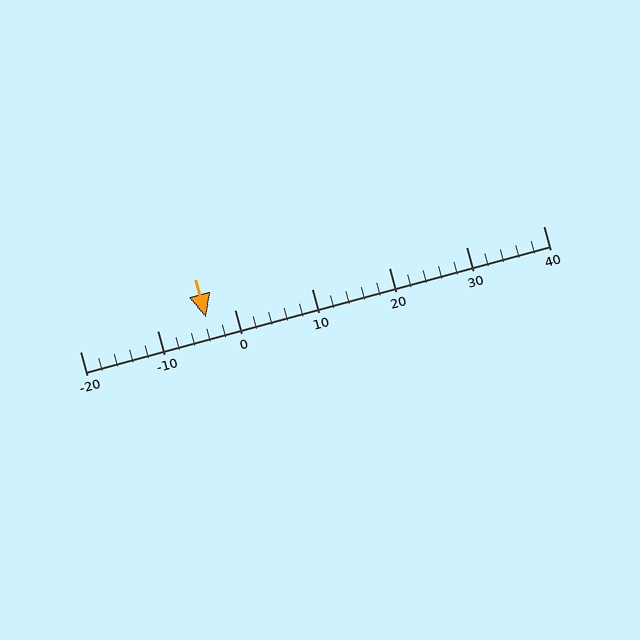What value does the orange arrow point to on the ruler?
The orange arrow points to approximately -4.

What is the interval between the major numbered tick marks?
The major tick marks are spaced 10 units apart.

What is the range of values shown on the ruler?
The ruler shows values from -20 to 40.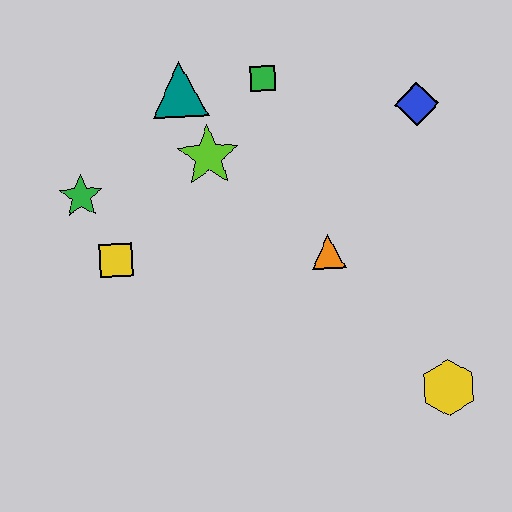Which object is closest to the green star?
The yellow square is closest to the green star.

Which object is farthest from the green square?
The yellow hexagon is farthest from the green square.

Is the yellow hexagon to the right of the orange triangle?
Yes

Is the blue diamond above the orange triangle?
Yes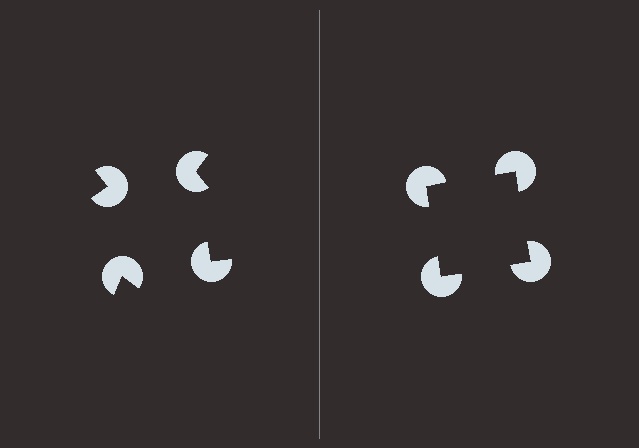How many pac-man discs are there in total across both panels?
8 — 4 on each side.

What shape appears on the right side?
An illusory square.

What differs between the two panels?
The pac-man discs are positioned identically on both sides; only the wedge orientations differ. On the right they align to a square; on the left they are misaligned.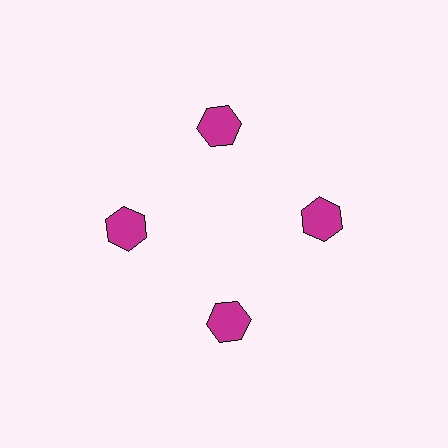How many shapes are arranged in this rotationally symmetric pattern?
There are 4 shapes, arranged in 4 groups of 1.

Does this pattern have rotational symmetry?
Yes, this pattern has 4-fold rotational symmetry. It looks the same after rotating 90 degrees around the center.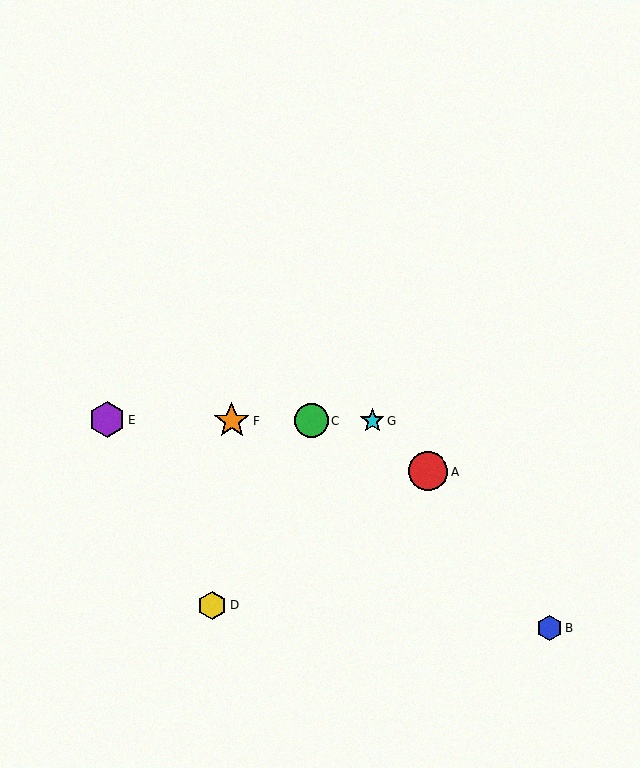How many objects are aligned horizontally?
4 objects (C, E, F, G) are aligned horizontally.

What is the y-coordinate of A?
Object A is at y≈471.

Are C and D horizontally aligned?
No, C is at y≈421 and D is at y≈605.